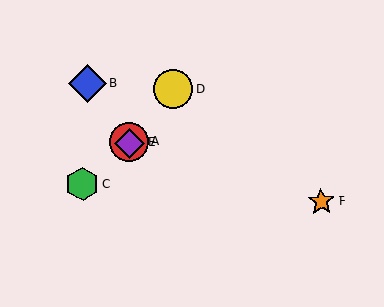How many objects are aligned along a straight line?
3 objects (A, B, E) are aligned along a straight line.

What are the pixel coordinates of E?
Object E is at (130, 143).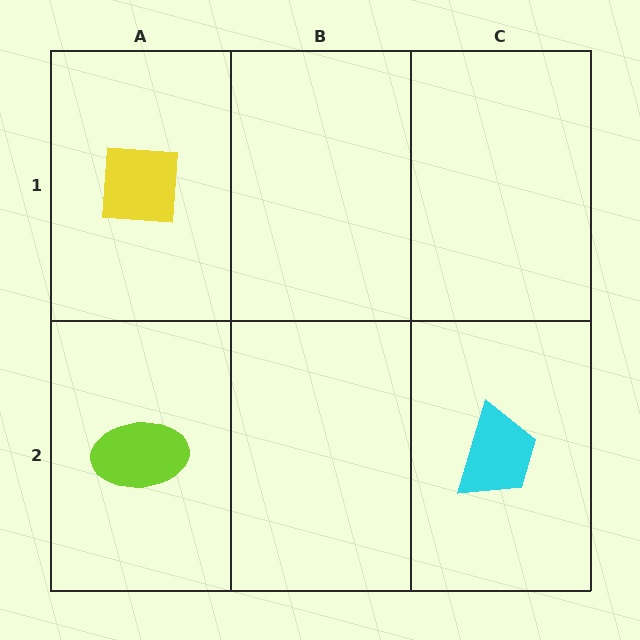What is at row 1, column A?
A yellow square.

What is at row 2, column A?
A lime ellipse.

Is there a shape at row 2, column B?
No, that cell is empty.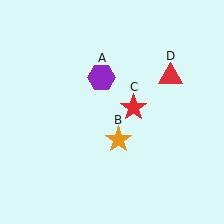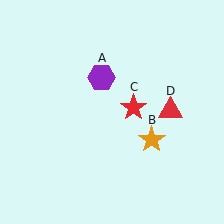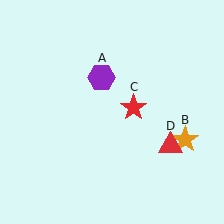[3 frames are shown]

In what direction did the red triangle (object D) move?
The red triangle (object D) moved down.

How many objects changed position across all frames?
2 objects changed position: orange star (object B), red triangle (object D).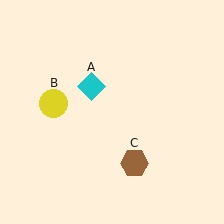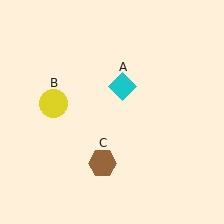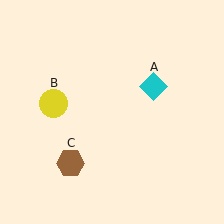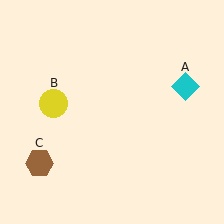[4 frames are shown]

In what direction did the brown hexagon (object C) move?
The brown hexagon (object C) moved left.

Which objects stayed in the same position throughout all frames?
Yellow circle (object B) remained stationary.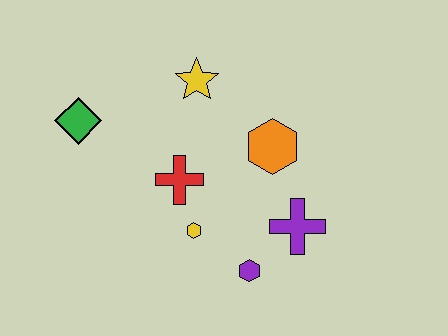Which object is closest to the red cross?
The yellow hexagon is closest to the red cross.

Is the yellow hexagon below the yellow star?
Yes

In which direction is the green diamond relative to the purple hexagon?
The green diamond is to the left of the purple hexagon.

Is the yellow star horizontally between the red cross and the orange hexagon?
Yes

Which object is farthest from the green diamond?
The purple cross is farthest from the green diamond.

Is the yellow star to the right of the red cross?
Yes